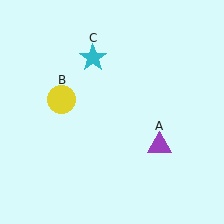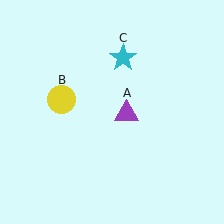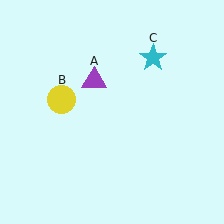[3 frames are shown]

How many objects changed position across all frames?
2 objects changed position: purple triangle (object A), cyan star (object C).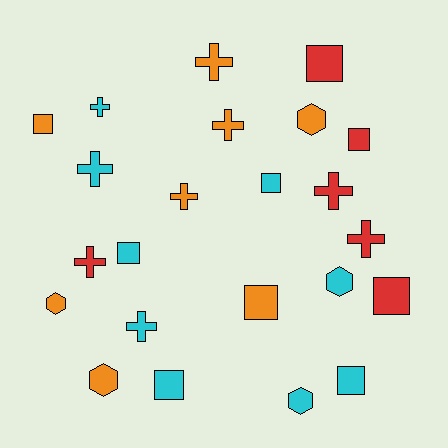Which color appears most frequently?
Cyan, with 9 objects.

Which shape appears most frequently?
Cross, with 9 objects.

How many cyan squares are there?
There are 4 cyan squares.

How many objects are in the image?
There are 23 objects.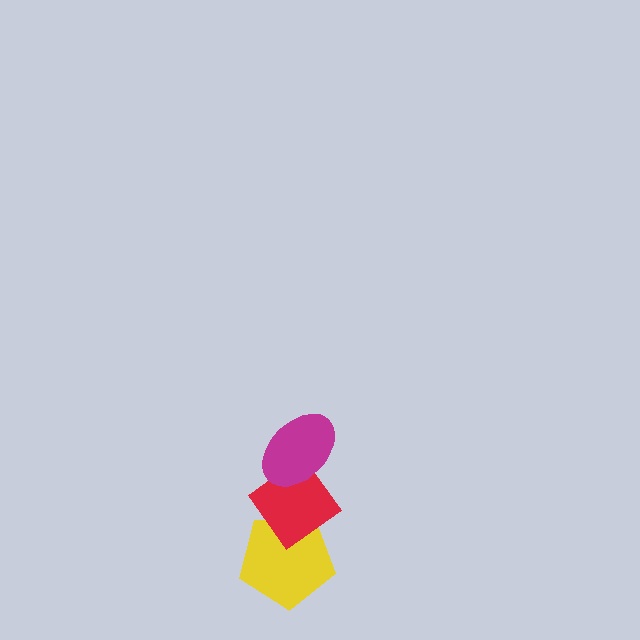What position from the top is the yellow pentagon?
The yellow pentagon is 3rd from the top.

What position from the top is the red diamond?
The red diamond is 2nd from the top.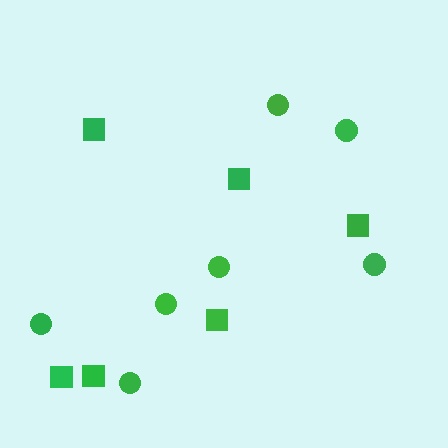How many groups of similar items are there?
There are 2 groups: one group of circles (7) and one group of squares (6).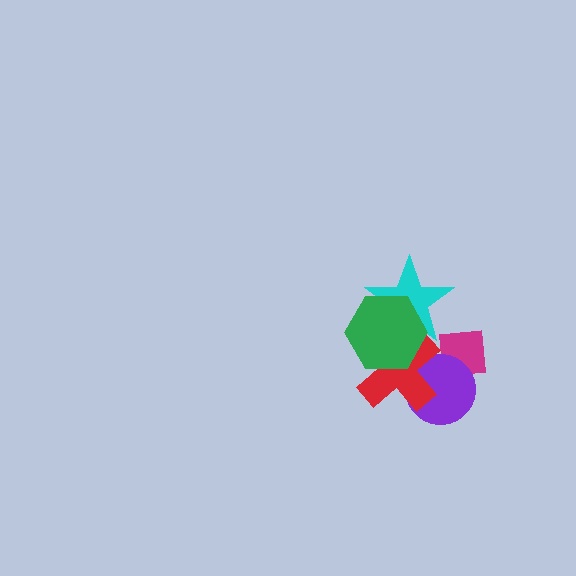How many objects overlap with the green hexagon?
2 objects overlap with the green hexagon.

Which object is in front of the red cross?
The green hexagon is in front of the red cross.